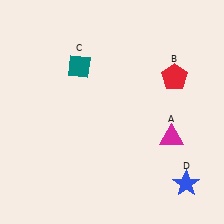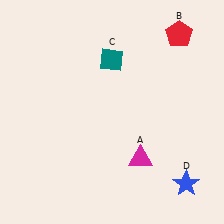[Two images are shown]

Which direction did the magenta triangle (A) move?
The magenta triangle (A) moved left.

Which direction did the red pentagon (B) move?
The red pentagon (B) moved up.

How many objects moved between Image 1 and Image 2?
3 objects moved between the two images.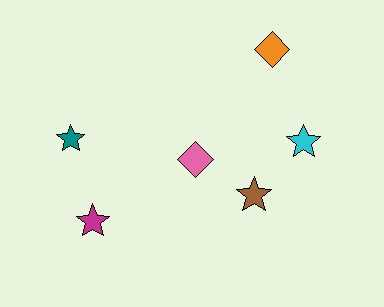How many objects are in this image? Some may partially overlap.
There are 6 objects.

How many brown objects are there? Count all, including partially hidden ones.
There is 1 brown object.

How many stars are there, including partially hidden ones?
There are 4 stars.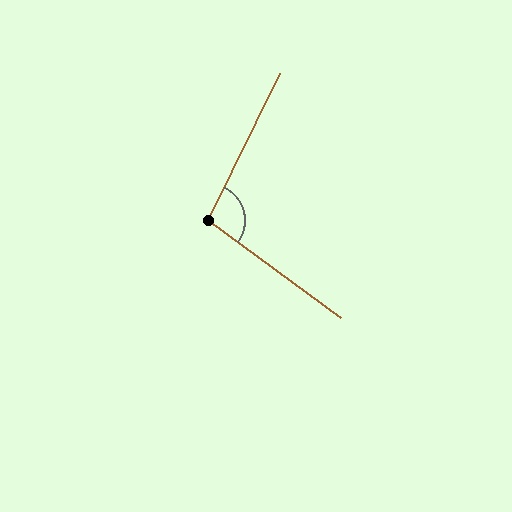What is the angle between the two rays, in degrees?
Approximately 100 degrees.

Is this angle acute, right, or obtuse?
It is obtuse.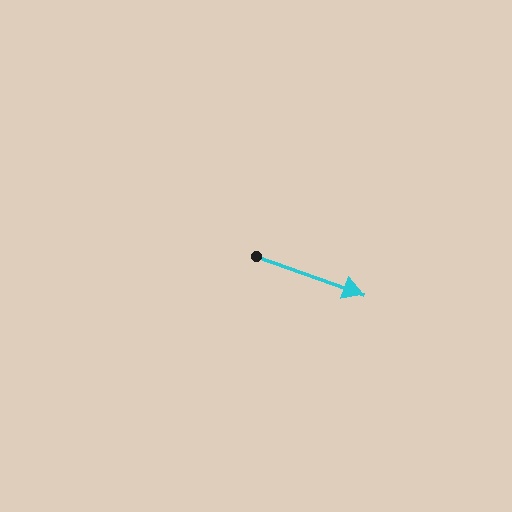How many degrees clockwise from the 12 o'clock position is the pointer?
Approximately 109 degrees.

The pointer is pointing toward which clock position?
Roughly 4 o'clock.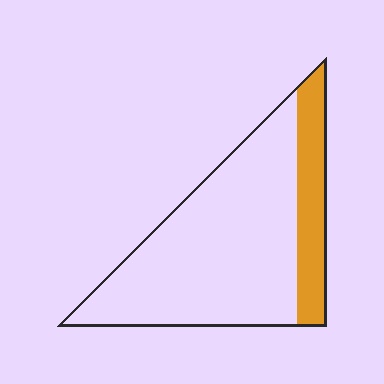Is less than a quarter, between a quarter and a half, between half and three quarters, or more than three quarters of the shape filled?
Less than a quarter.